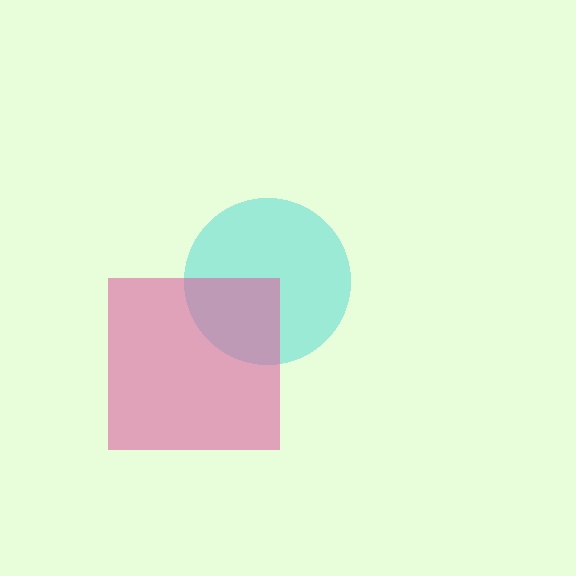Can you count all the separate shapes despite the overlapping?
Yes, there are 2 separate shapes.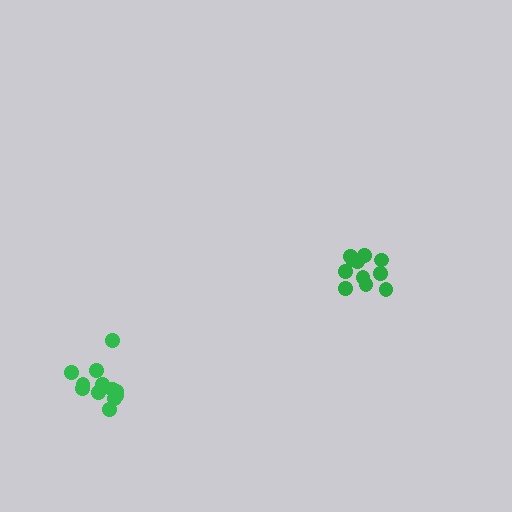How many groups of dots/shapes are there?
There are 2 groups.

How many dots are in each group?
Group 1: 11 dots, Group 2: 12 dots (23 total).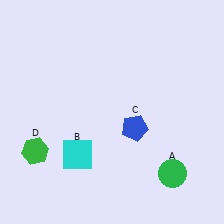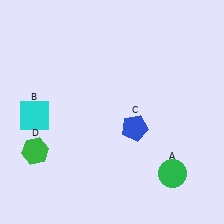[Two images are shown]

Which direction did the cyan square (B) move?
The cyan square (B) moved left.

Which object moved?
The cyan square (B) moved left.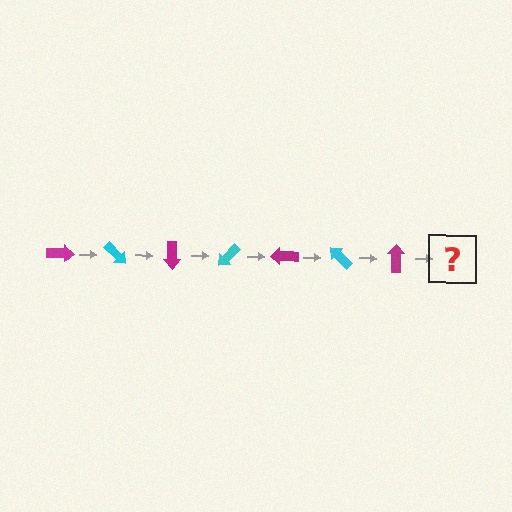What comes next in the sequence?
The next element should be a cyan arrow, rotated 315 degrees from the start.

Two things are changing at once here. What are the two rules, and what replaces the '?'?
The two rules are that it rotates 45 degrees each step and the color cycles through magenta and cyan. The '?' should be a cyan arrow, rotated 315 degrees from the start.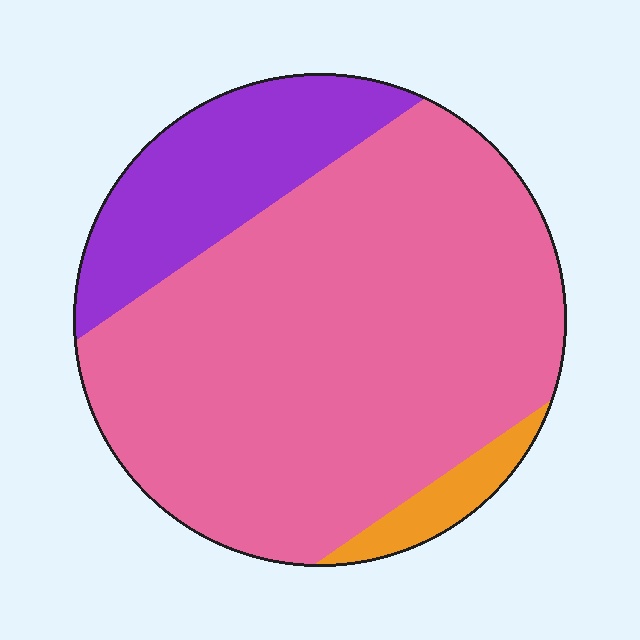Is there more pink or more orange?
Pink.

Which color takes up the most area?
Pink, at roughly 75%.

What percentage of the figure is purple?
Purple covers 20% of the figure.